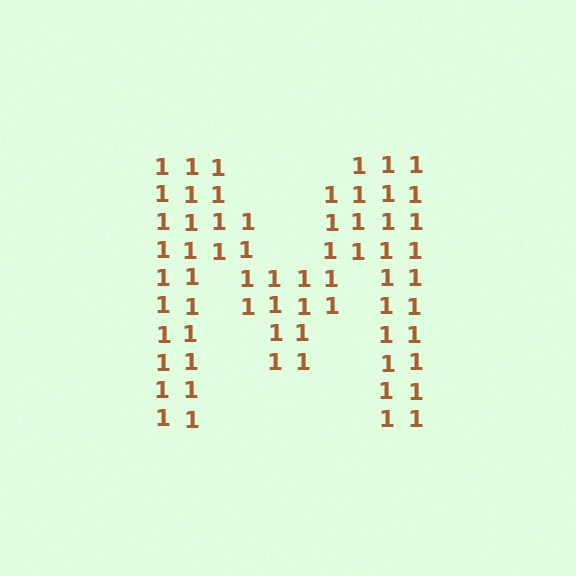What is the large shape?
The large shape is the letter M.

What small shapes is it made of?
It is made of small digit 1's.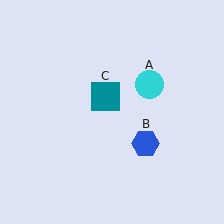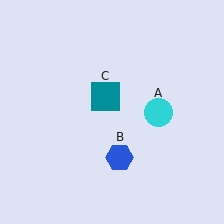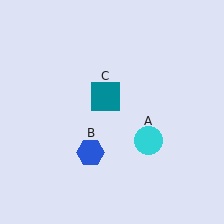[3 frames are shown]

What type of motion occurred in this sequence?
The cyan circle (object A), blue hexagon (object B) rotated clockwise around the center of the scene.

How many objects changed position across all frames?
2 objects changed position: cyan circle (object A), blue hexagon (object B).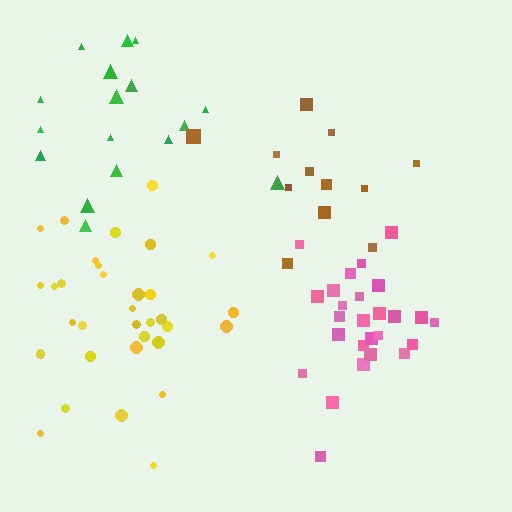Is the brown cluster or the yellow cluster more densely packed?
Yellow.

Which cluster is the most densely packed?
Pink.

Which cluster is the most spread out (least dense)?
Green.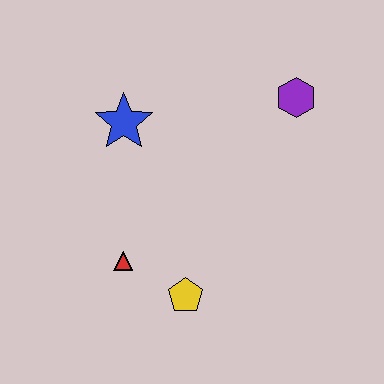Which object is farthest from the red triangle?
The purple hexagon is farthest from the red triangle.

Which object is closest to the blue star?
The red triangle is closest to the blue star.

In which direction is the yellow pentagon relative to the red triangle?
The yellow pentagon is to the right of the red triangle.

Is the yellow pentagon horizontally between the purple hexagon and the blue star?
Yes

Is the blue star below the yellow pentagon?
No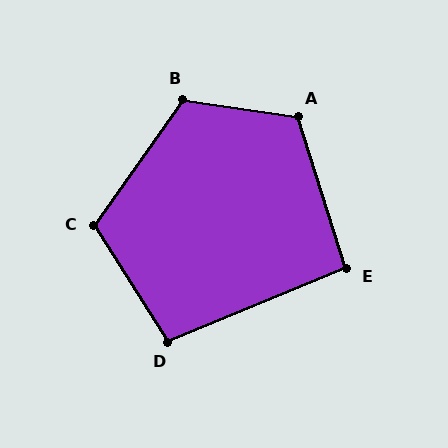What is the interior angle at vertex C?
Approximately 112 degrees (obtuse).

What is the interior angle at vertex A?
Approximately 116 degrees (obtuse).